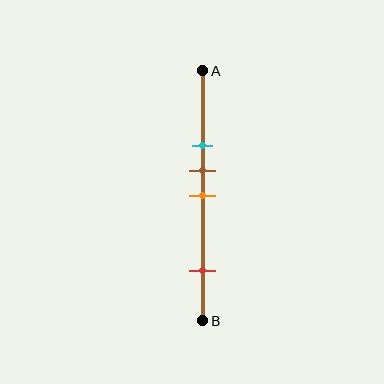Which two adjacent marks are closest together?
The brown and orange marks are the closest adjacent pair.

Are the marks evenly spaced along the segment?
No, the marks are not evenly spaced.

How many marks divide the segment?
There are 4 marks dividing the segment.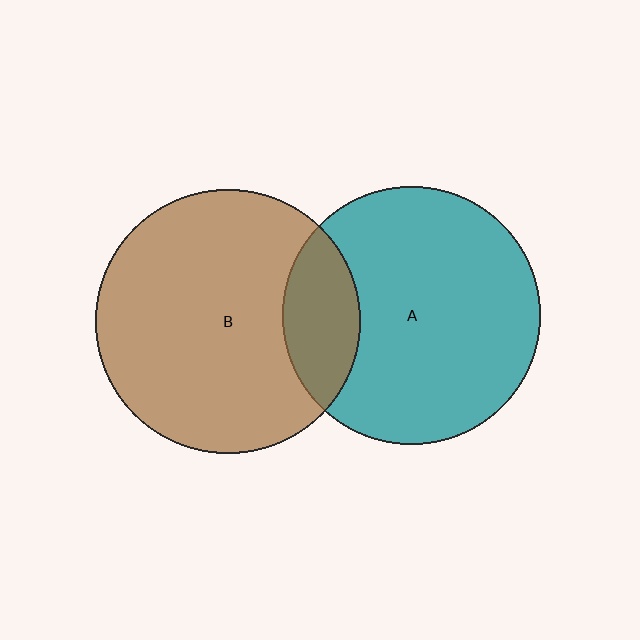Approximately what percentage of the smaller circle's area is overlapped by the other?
Approximately 20%.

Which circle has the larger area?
Circle B (brown).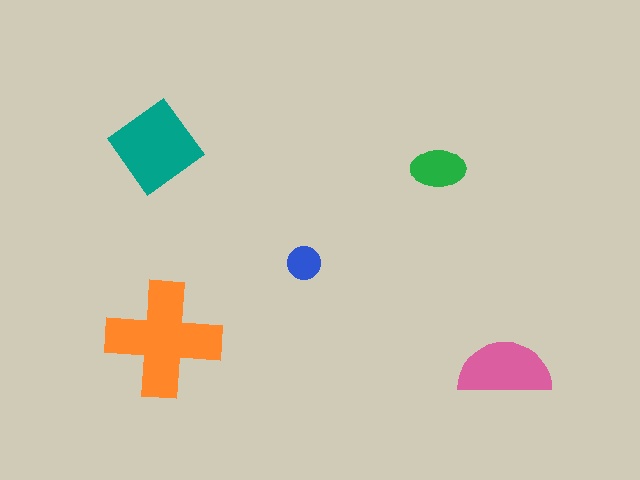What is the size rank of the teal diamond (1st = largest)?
2nd.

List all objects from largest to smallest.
The orange cross, the teal diamond, the pink semicircle, the green ellipse, the blue circle.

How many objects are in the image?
There are 5 objects in the image.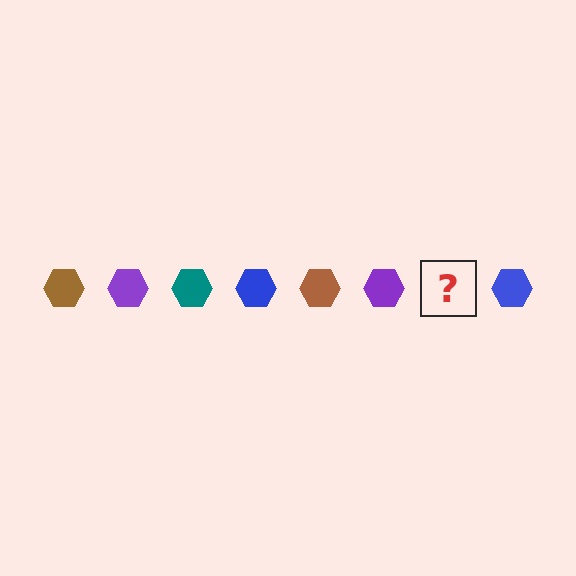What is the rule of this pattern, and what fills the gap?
The rule is that the pattern cycles through brown, purple, teal, blue hexagons. The gap should be filled with a teal hexagon.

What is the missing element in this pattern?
The missing element is a teal hexagon.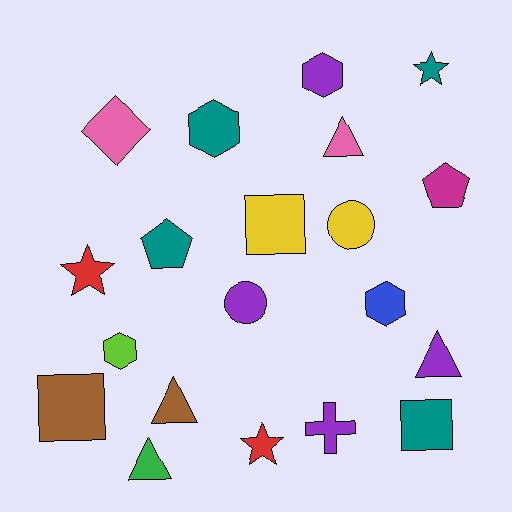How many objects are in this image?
There are 20 objects.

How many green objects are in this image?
There is 1 green object.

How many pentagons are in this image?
There are 2 pentagons.